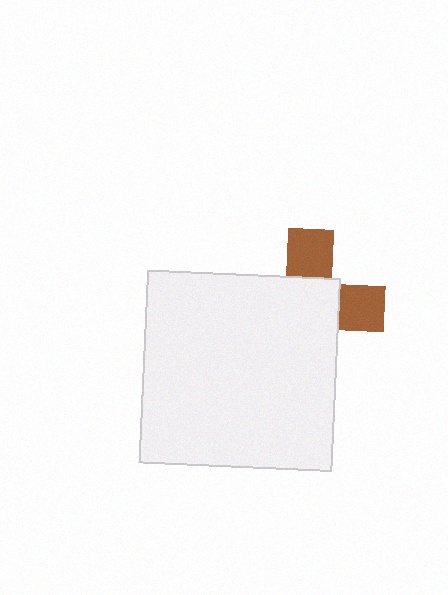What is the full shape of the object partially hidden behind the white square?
The partially hidden object is a brown cross.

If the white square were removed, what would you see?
You would see the complete brown cross.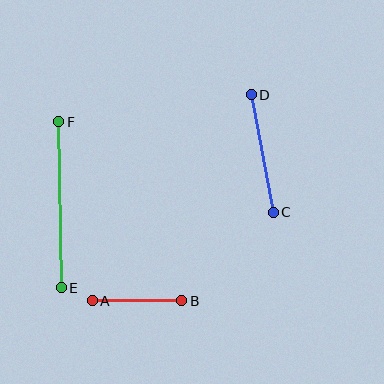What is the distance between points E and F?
The distance is approximately 166 pixels.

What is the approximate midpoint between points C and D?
The midpoint is at approximately (262, 153) pixels.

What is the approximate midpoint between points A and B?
The midpoint is at approximately (137, 301) pixels.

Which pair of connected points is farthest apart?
Points E and F are farthest apart.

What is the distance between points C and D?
The distance is approximately 120 pixels.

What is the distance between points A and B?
The distance is approximately 90 pixels.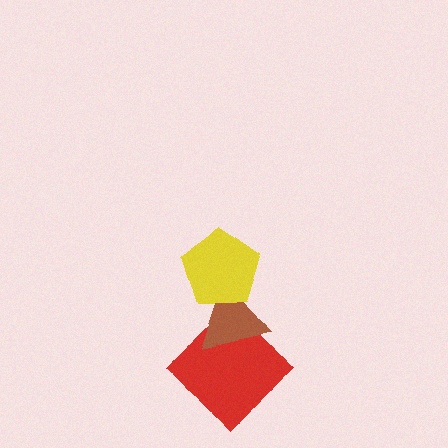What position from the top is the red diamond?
The red diamond is 3rd from the top.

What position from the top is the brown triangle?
The brown triangle is 2nd from the top.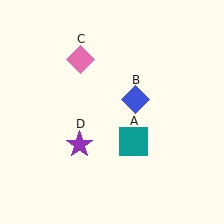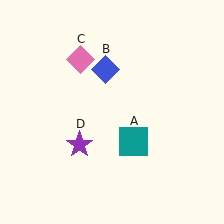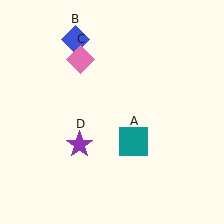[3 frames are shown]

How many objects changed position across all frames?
1 object changed position: blue diamond (object B).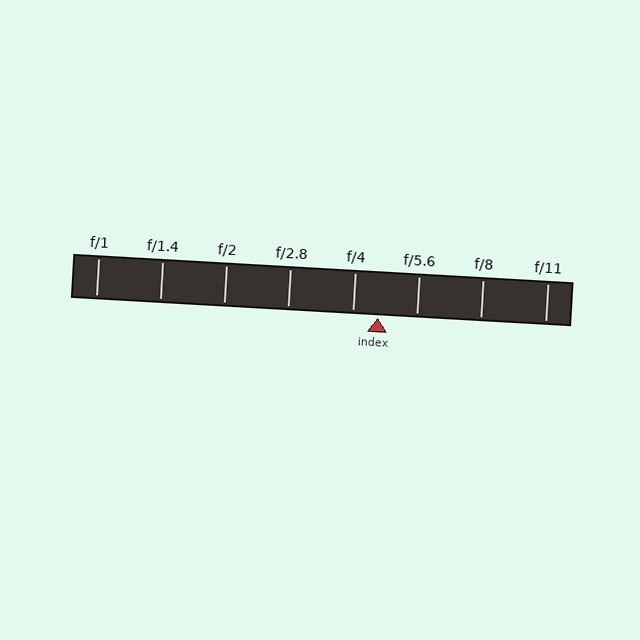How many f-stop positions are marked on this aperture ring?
There are 8 f-stop positions marked.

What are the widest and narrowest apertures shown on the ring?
The widest aperture shown is f/1 and the narrowest is f/11.